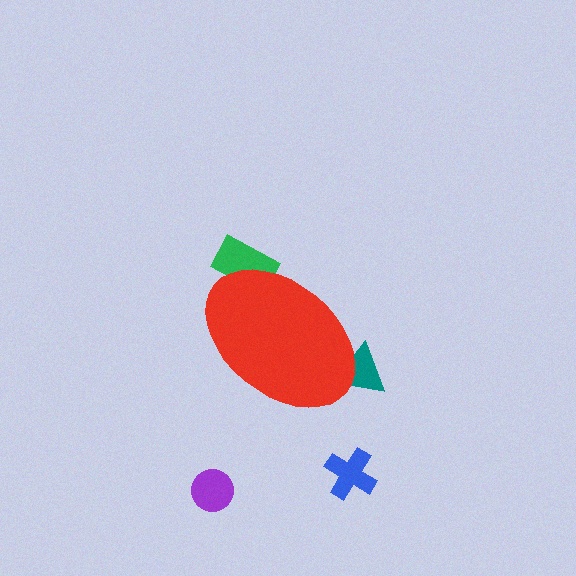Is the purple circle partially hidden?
No, the purple circle is fully visible.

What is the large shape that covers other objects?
A red ellipse.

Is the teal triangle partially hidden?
Yes, the teal triangle is partially hidden behind the red ellipse.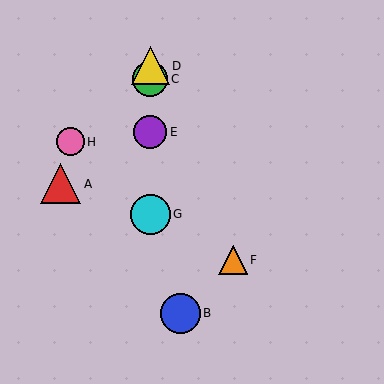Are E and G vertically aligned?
Yes, both are at x≈150.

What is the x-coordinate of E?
Object E is at x≈150.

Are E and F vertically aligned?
No, E is at x≈150 and F is at x≈233.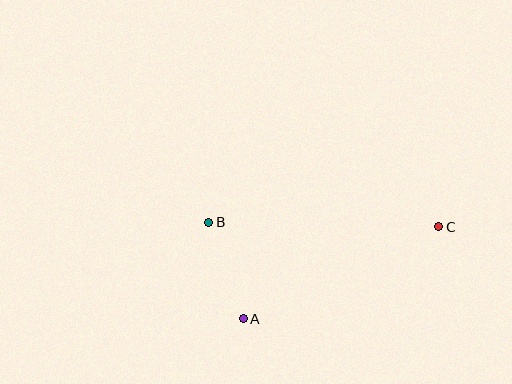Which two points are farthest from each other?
Points B and C are farthest from each other.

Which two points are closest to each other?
Points A and B are closest to each other.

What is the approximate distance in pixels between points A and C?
The distance between A and C is approximately 216 pixels.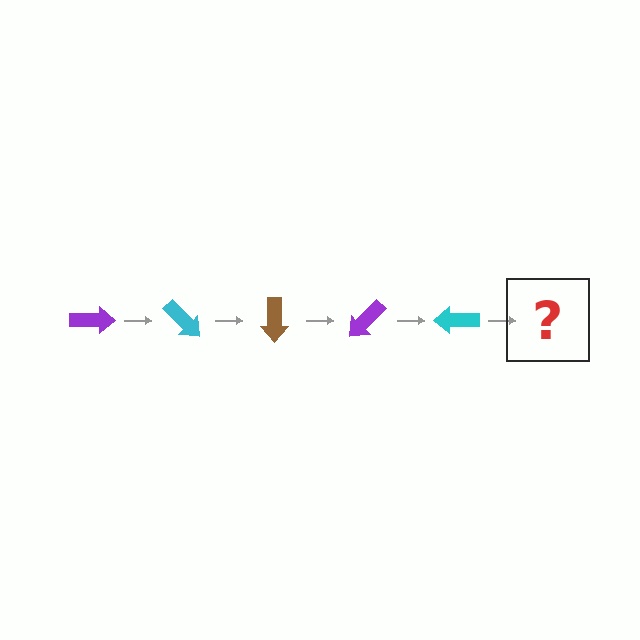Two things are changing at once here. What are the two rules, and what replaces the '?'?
The two rules are that it rotates 45 degrees each step and the color cycles through purple, cyan, and brown. The '?' should be a brown arrow, rotated 225 degrees from the start.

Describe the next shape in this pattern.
It should be a brown arrow, rotated 225 degrees from the start.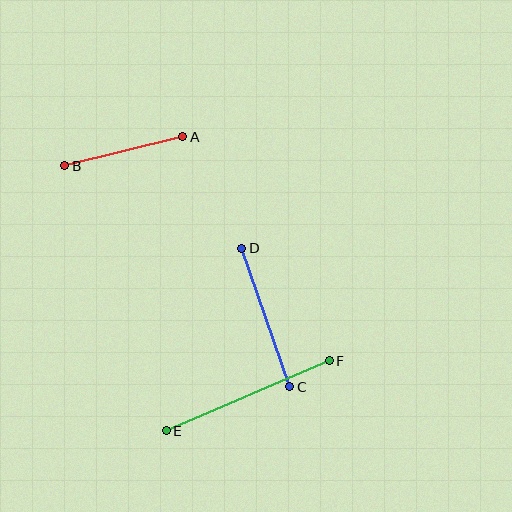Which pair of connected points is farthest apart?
Points E and F are farthest apart.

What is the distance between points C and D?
The distance is approximately 147 pixels.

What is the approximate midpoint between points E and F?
The midpoint is at approximately (248, 396) pixels.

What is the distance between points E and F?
The distance is approximately 177 pixels.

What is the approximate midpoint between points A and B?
The midpoint is at approximately (124, 151) pixels.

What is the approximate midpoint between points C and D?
The midpoint is at approximately (266, 317) pixels.